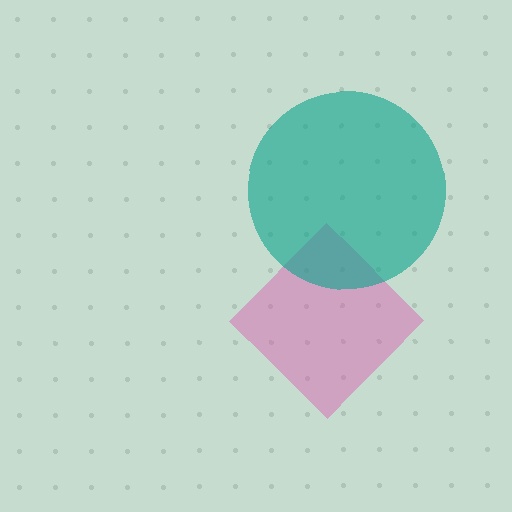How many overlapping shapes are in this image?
There are 2 overlapping shapes in the image.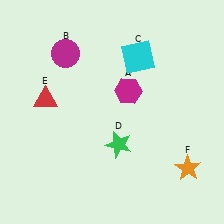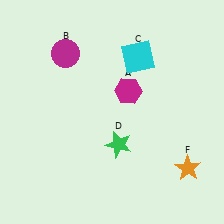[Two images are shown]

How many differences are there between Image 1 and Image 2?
There is 1 difference between the two images.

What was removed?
The red triangle (E) was removed in Image 2.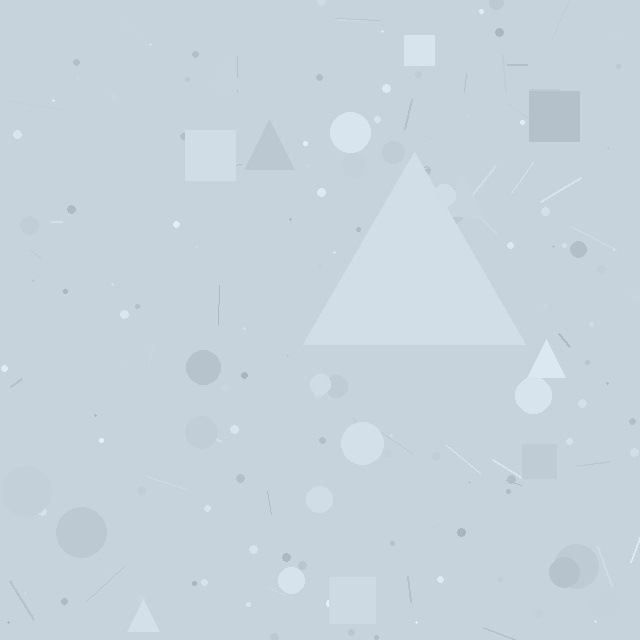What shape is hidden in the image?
A triangle is hidden in the image.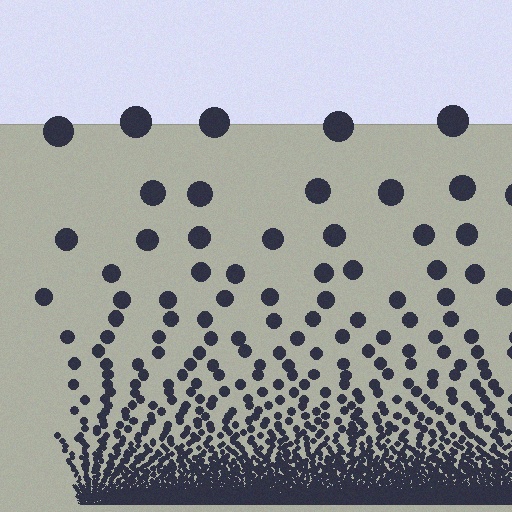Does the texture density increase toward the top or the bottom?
Density increases toward the bottom.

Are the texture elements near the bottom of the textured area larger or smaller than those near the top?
Smaller. The gradient is inverted — elements near the bottom are smaller and denser.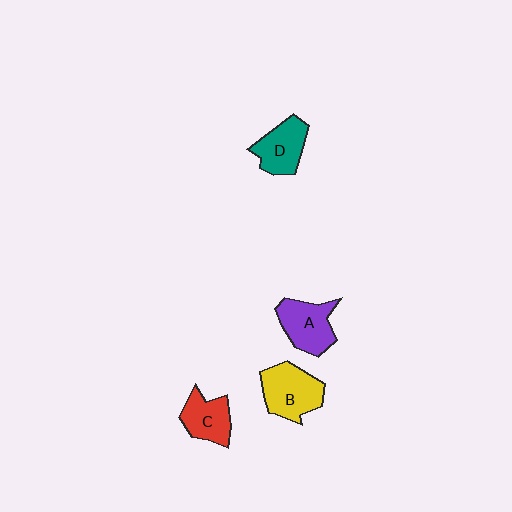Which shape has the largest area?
Shape B (yellow).